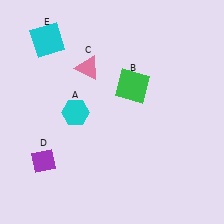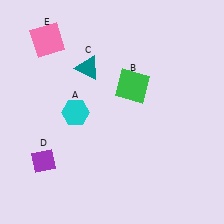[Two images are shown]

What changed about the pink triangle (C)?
In Image 1, C is pink. In Image 2, it changed to teal.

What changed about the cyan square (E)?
In Image 1, E is cyan. In Image 2, it changed to pink.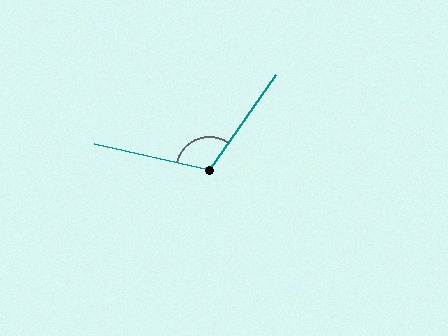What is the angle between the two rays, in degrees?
Approximately 112 degrees.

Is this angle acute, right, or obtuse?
It is obtuse.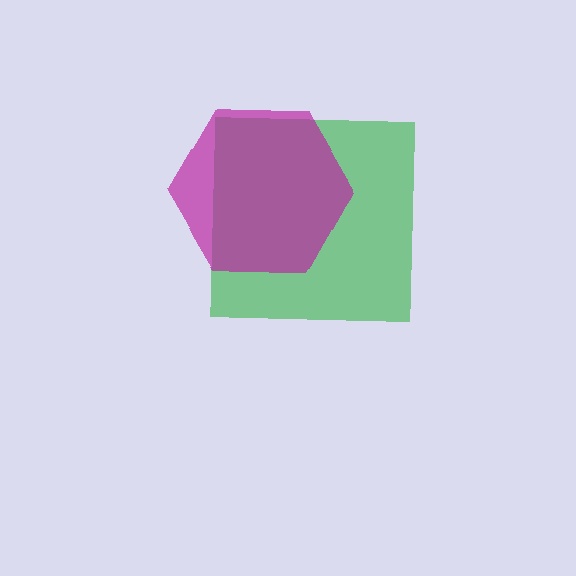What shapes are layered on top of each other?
The layered shapes are: a green square, a magenta hexagon.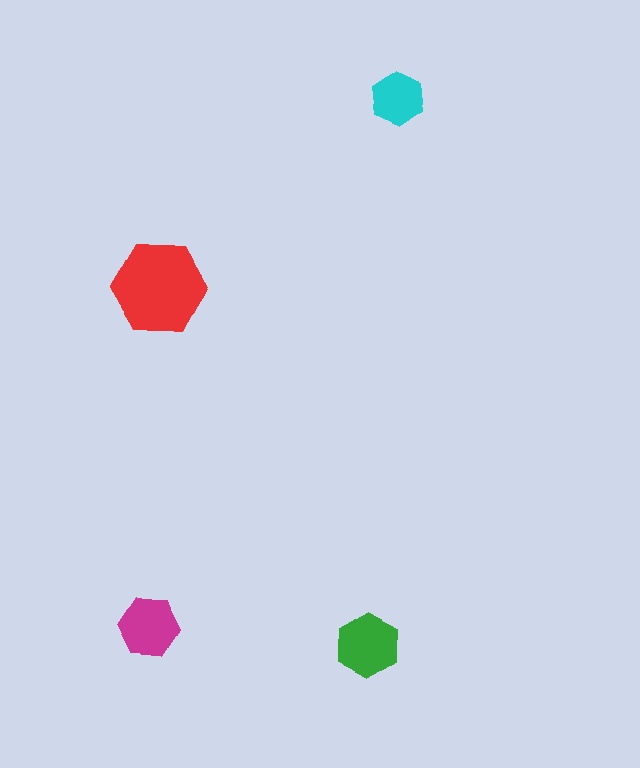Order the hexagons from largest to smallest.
the red one, the green one, the magenta one, the cyan one.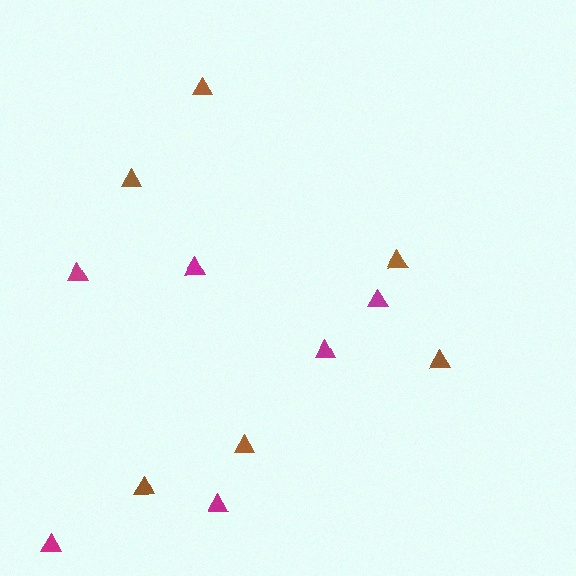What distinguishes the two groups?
There are 2 groups: one group of brown triangles (6) and one group of magenta triangles (6).